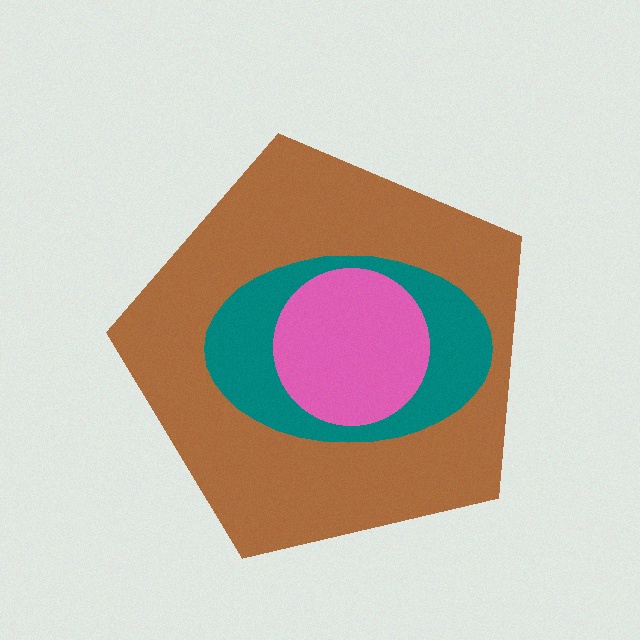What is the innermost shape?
The pink circle.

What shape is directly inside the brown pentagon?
The teal ellipse.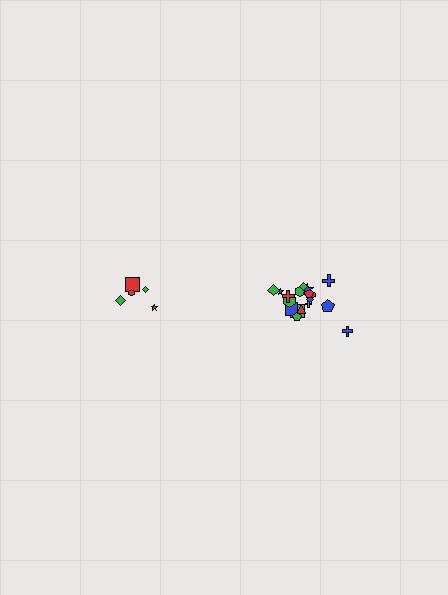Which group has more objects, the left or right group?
The right group.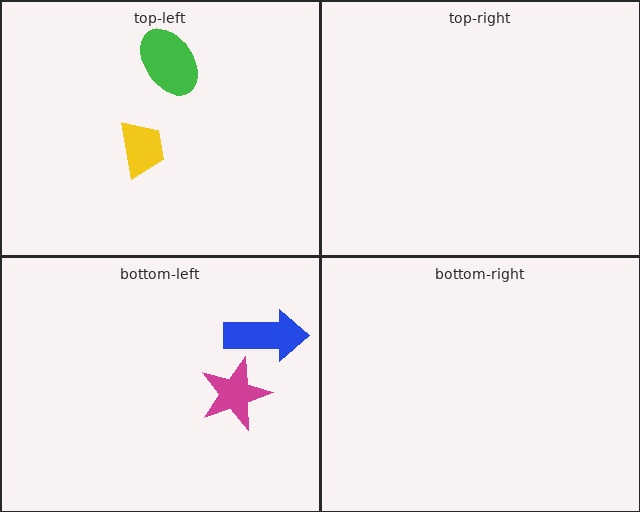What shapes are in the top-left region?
The green ellipse, the yellow trapezoid.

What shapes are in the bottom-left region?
The blue arrow, the magenta star.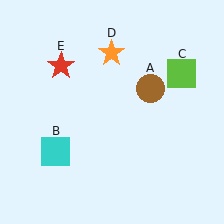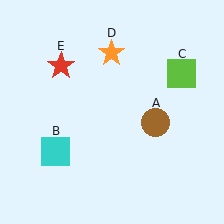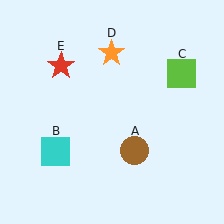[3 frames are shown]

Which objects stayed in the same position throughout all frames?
Cyan square (object B) and lime square (object C) and orange star (object D) and red star (object E) remained stationary.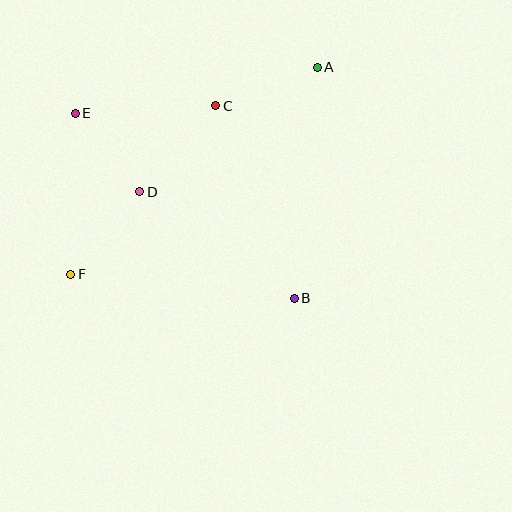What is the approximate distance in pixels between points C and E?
The distance between C and E is approximately 140 pixels.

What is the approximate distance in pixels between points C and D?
The distance between C and D is approximately 114 pixels.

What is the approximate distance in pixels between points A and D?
The distance between A and D is approximately 217 pixels.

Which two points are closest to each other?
Points D and E are closest to each other.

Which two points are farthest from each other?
Points A and F are farthest from each other.